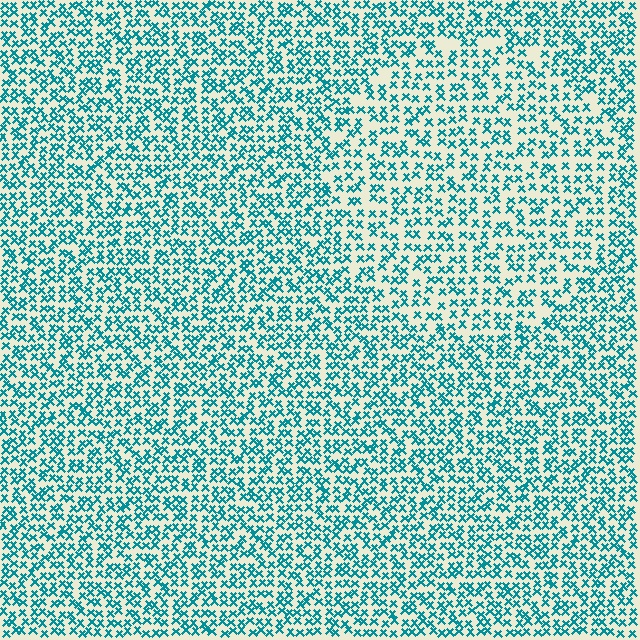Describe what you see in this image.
The image contains small teal elements arranged at two different densities. A circle-shaped region is visible where the elements are less densely packed than the surrounding area.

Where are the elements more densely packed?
The elements are more densely packed outside the circle boundary.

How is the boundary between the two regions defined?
The boundary is defined by a change in element density (approximately 1.4x ratio). All elements are the same color, size, and shape.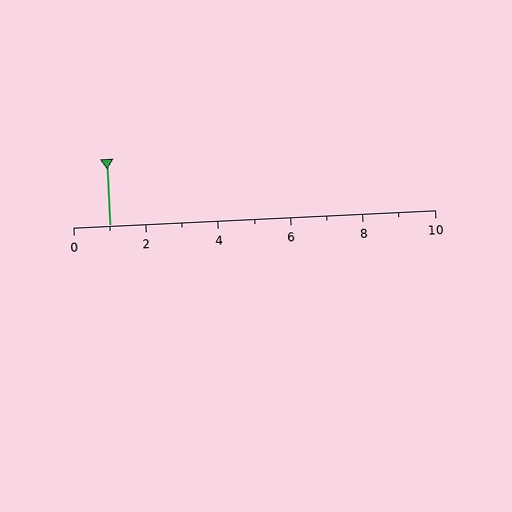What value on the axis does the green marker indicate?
The marker indicates approximately 1.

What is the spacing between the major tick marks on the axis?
The major ticks are spaced 2 apart.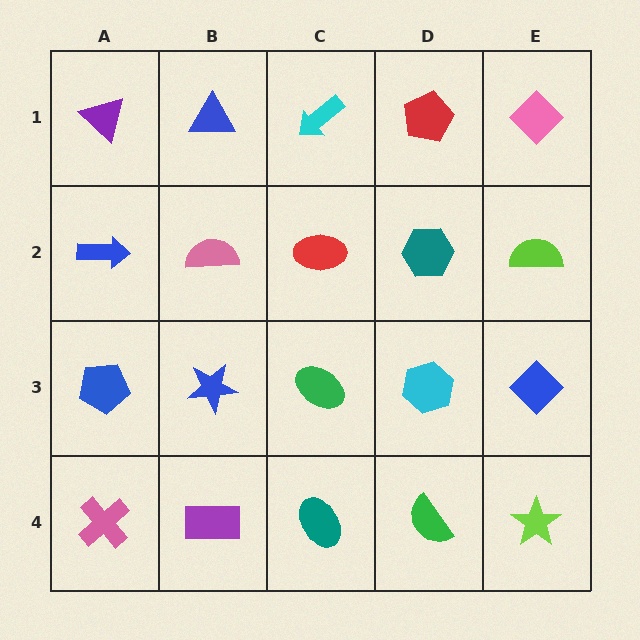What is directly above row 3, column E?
A lime semicircle.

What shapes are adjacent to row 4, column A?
A blue pentagon (row 3, column A), a purple rectangle (row 4, column B).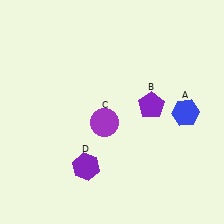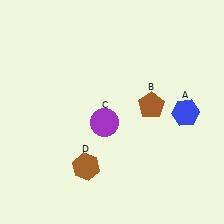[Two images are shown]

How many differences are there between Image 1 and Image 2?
There are 2 differences between the two images.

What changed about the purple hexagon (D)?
In Image 1, D is purple. In Image 2, it changed to brown.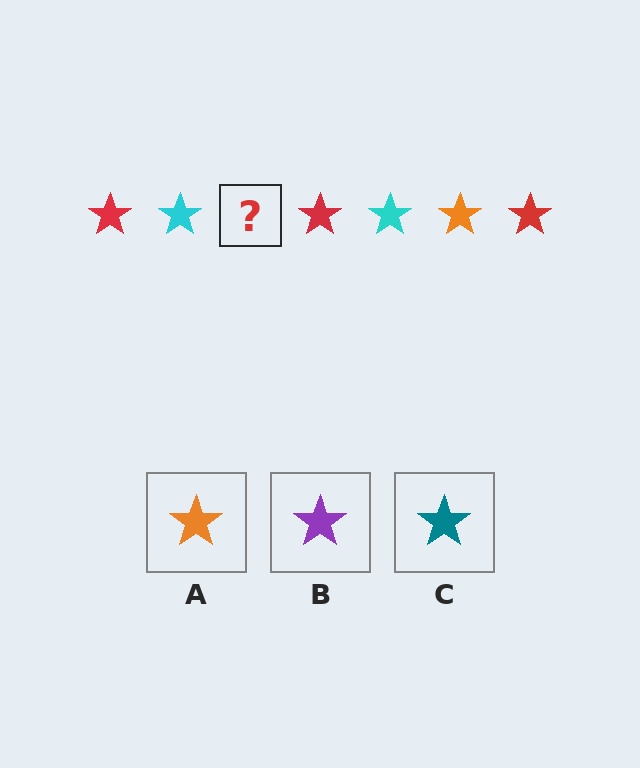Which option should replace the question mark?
Option A.